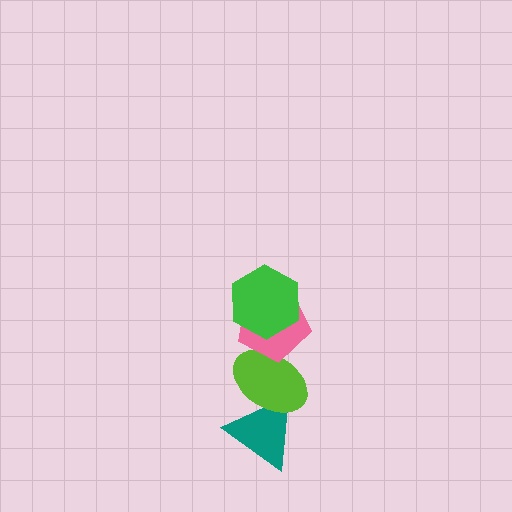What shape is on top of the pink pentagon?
The green hexagon is on top of the pink pentagon.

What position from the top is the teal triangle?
The teal triangle is 4th from the top.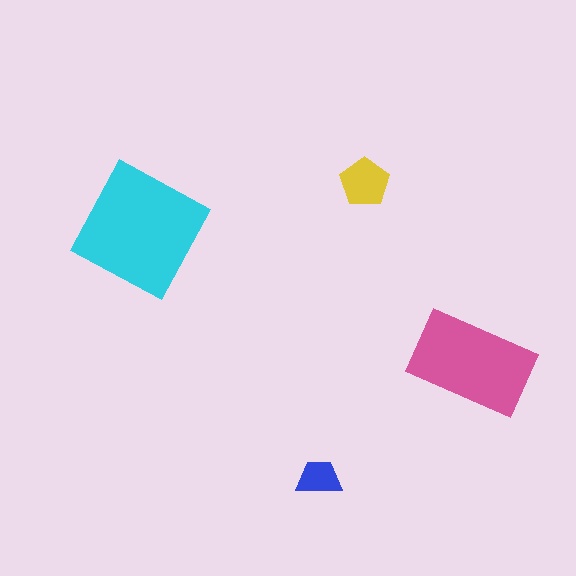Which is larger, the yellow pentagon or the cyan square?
The cyan square.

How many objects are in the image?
There are 4 objects in the image.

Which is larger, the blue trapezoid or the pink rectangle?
The pink rectangle.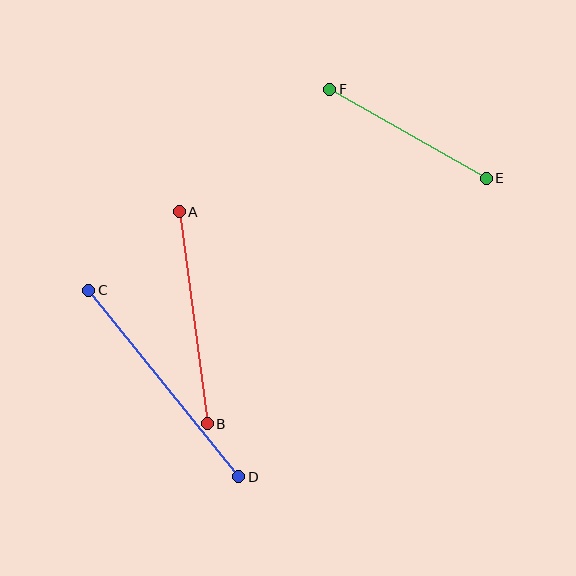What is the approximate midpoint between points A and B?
The midpoint is at approximately (193, 318) pixels.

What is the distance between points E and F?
The distance is approximately 180 pixels.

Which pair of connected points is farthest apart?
Points C and D are farthest apart.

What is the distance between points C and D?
The distance is approximately 239 pixels.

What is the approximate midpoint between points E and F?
The midpoint is at approximately (408, 134) pixels.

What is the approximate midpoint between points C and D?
The midpoint is at approximately (164, 384) pixels.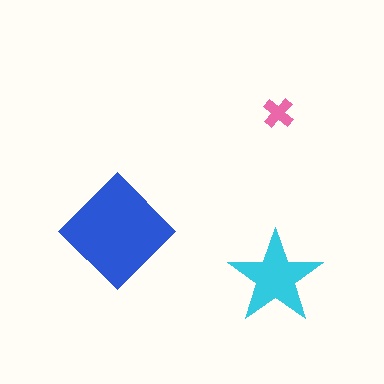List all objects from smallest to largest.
The pink cross, the cyan star, the blue diamond.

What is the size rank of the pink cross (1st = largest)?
3rd.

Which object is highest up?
The pink cross is topmost.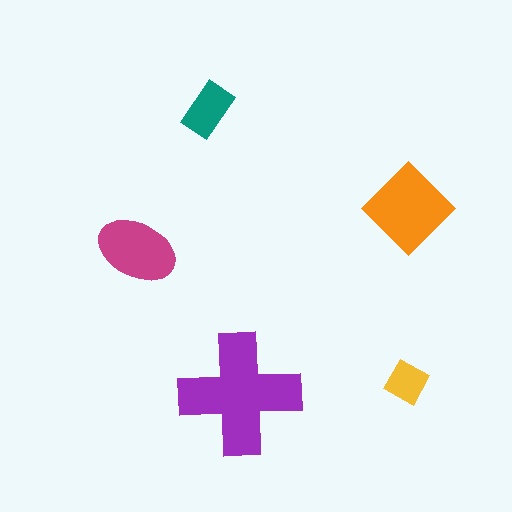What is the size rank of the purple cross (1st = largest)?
1st.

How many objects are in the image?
There are 5 objects in the image.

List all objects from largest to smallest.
The purple cross, the orange diamond, the magenta ellipse, the teal rectangle, the yellow square.